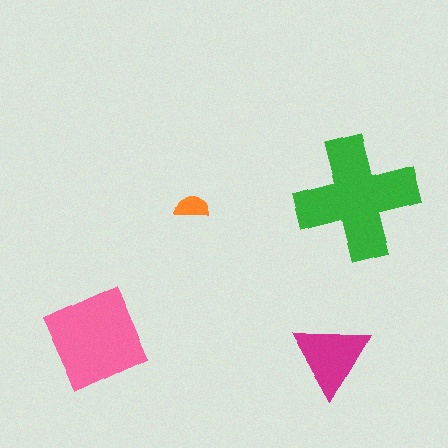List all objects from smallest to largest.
The orange semicircle, the magenta triangle, the pink square, the green cross.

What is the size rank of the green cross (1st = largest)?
1st.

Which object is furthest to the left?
The pink square is leftmost.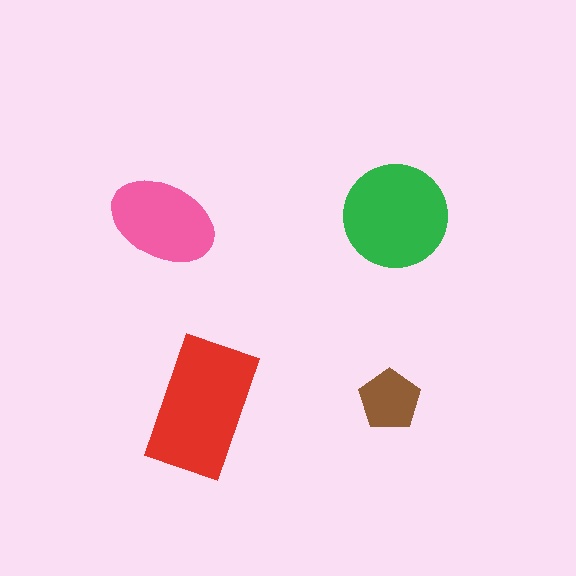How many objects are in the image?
There are 4 objects in the image.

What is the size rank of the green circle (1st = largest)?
2nd.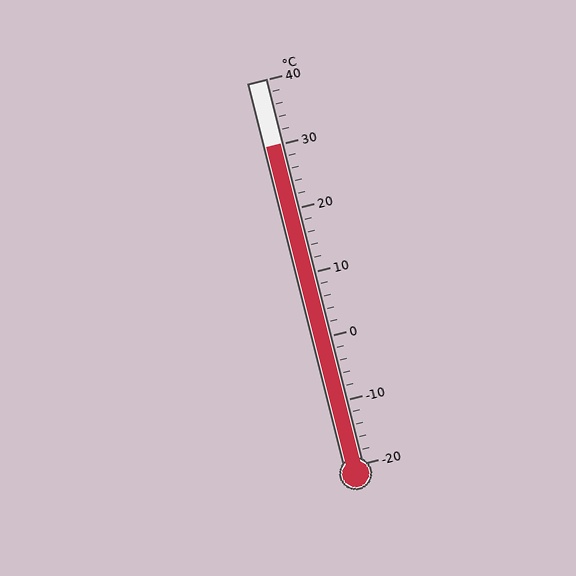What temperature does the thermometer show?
The thermometer shows approximately 30°C.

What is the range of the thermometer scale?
The thermometer scale ranges from -20°C to 40°C.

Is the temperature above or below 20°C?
The temperature is above 20°C.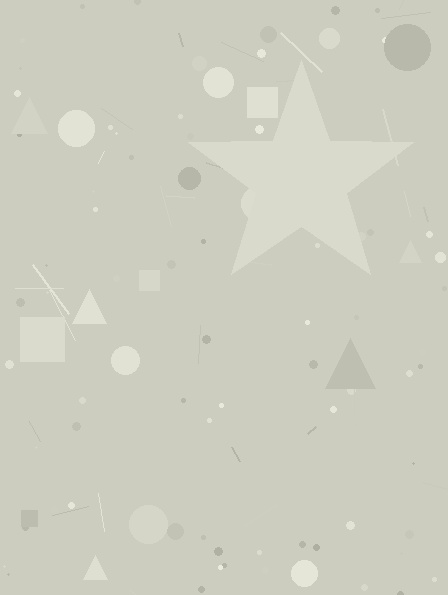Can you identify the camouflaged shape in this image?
The camouflaged shape is a star.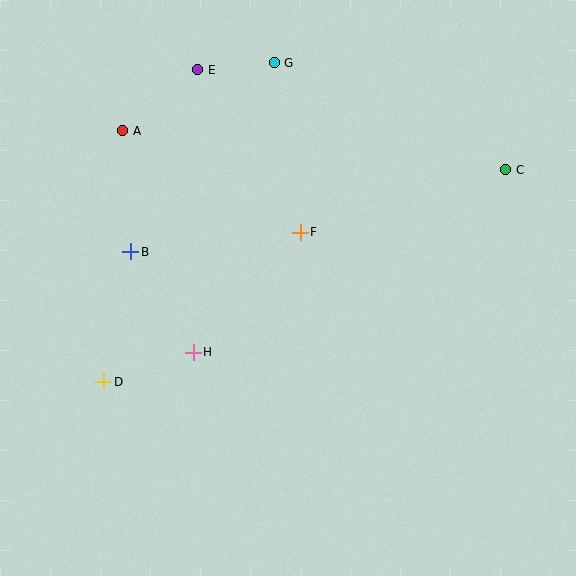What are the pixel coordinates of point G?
Point G is at (274, 63).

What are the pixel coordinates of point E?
Point E is at (198, 70).